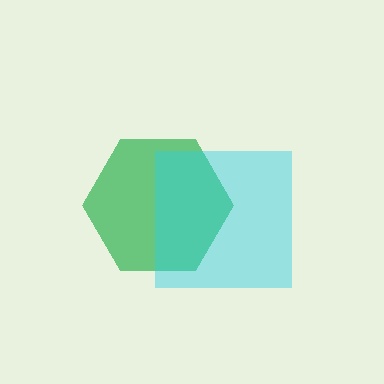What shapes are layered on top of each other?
The layered shapes are: a green hexagon, a cyan square.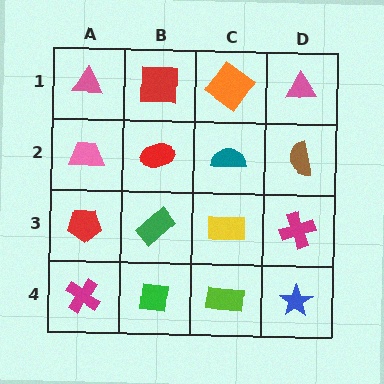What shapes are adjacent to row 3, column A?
A pink trapezoid (row 2, column A), a magenta cross (row 4, column A), a green rectangle (row 3, column B).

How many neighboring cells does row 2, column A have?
3.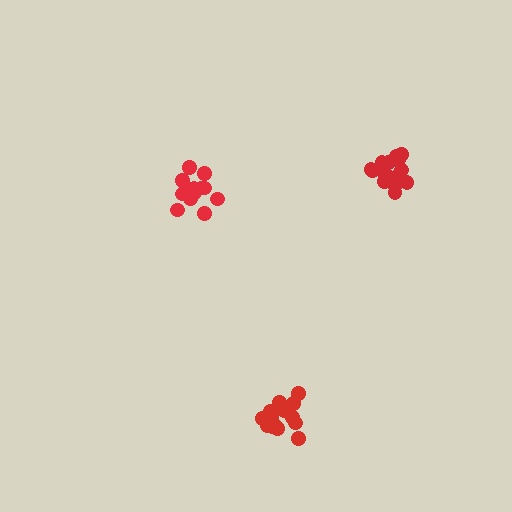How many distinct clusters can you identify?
There are 3 distinct clusters.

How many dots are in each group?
Group 1: 14 dots, Group 2: 15 dots, Group 3: 15 dots (44 total).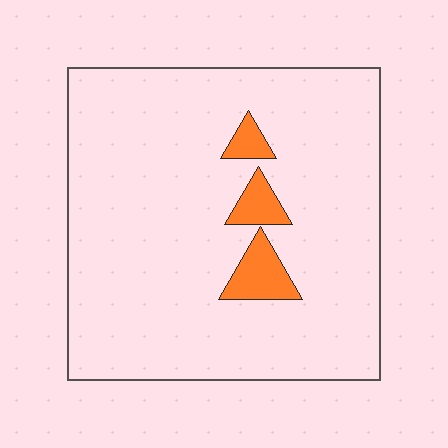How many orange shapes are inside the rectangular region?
3.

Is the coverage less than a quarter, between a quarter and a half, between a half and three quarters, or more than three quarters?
Less than a quarter.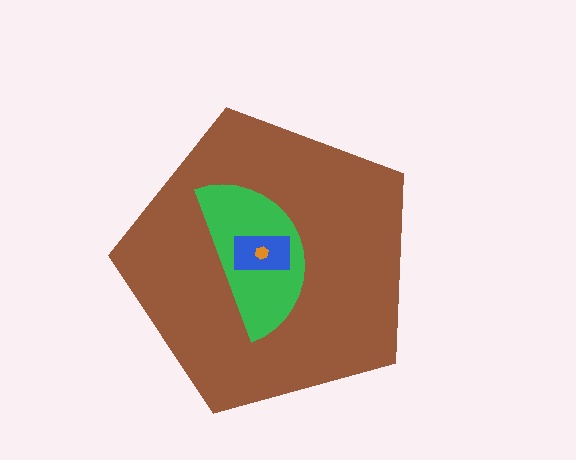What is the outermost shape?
The brown pentagon.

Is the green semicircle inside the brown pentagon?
Yes.